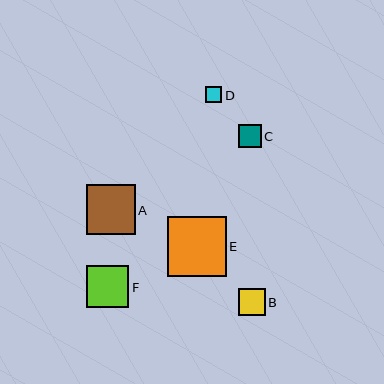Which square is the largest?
Square E is the largest with a size of approximately 59 pixels.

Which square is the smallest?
Square D is the smallest with a size of approximately 16 pixels.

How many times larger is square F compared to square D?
Square F is approximately 2.6 times the size of square D.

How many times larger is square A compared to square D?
Square A is approximately 3.0 times the size of square D.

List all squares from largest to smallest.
From largest to smallest: E, A, F, B, C, D.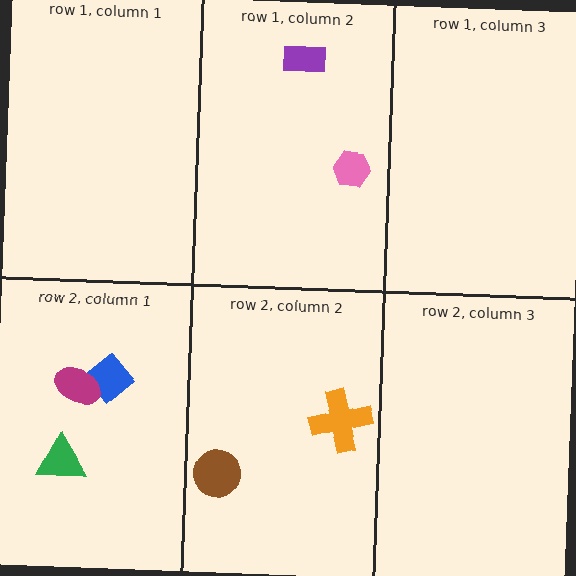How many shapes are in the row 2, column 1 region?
3.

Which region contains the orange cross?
The row 2, column 2 region.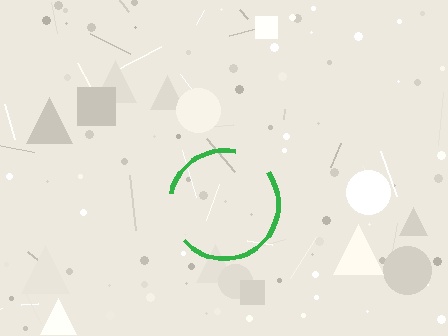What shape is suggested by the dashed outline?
The dashed outline suggests a circle.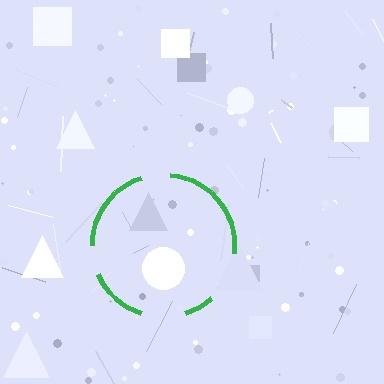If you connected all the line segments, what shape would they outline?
They would outline a circle.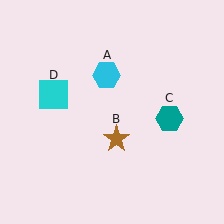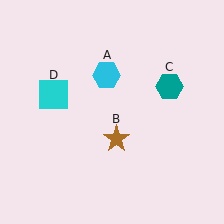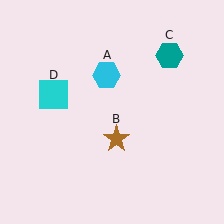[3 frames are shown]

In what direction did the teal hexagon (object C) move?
The teal hexagon (object C) moved up.